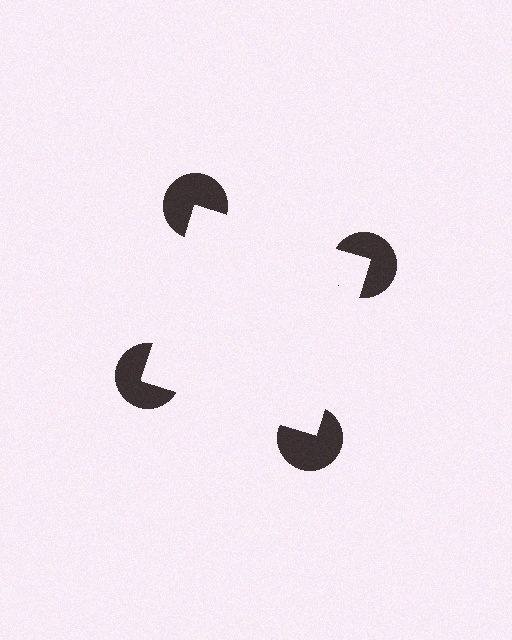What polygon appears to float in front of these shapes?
An illusory square — its edges are inferred from the aligned wedge cuts in the pac-man discs, not physically drawn.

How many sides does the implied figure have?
4 sides.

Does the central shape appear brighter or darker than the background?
It typically appears slightly brighter than the background, even though no actual brightness change is drawn.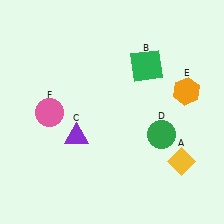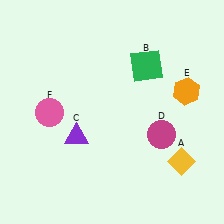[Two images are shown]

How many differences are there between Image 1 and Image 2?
There is 1 difference between the two images.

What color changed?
The circle (D) changed from green in Image 1 to magenta in Image 2.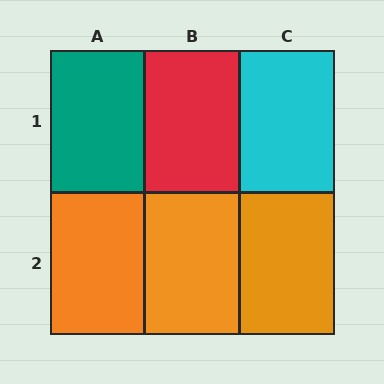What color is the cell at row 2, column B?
Orange.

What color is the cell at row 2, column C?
Orange.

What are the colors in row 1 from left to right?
Teal, red, cyan.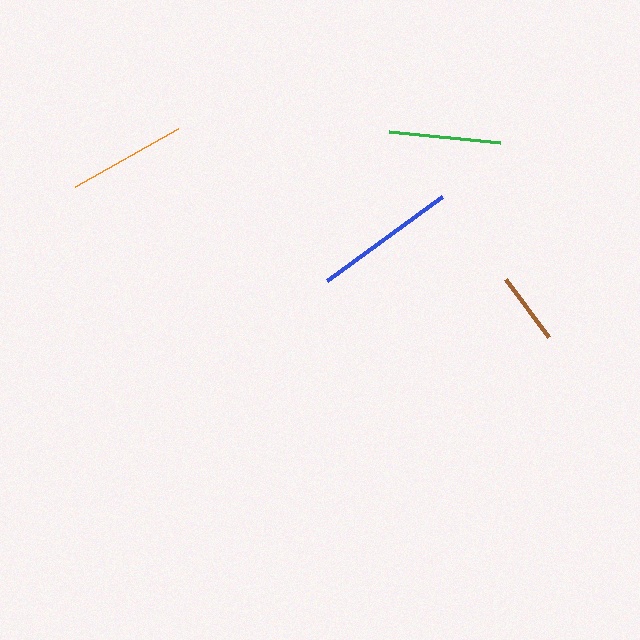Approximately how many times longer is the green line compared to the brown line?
The green line is approximately 1.6 times the length of the brown line.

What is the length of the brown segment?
The brown segment is approximately 72 pixels long.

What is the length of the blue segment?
The blue segment is approximately 142 pixels long.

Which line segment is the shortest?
The brown line is the shortest at approximately 72 pixels.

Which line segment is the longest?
The blue line is the longest at approximately 142 pixels.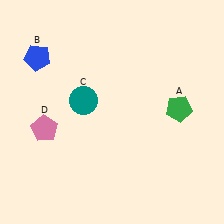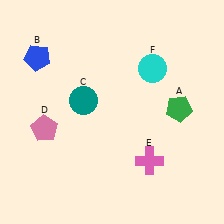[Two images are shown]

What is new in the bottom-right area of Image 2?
A pink cross (E) was added in the bottom-right area of Image 2.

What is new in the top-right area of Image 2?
A cyan circle (F) was added in the top-right area of Image 2.